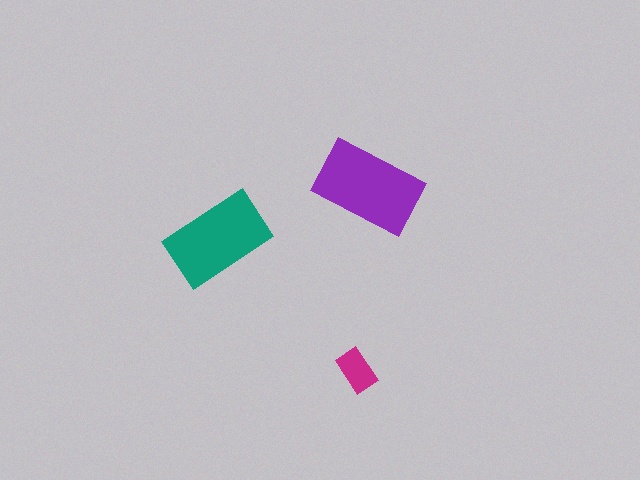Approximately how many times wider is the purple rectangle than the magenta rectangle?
About 2.5 times wider.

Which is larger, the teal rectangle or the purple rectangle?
The purple one.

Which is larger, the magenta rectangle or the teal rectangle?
The teal one.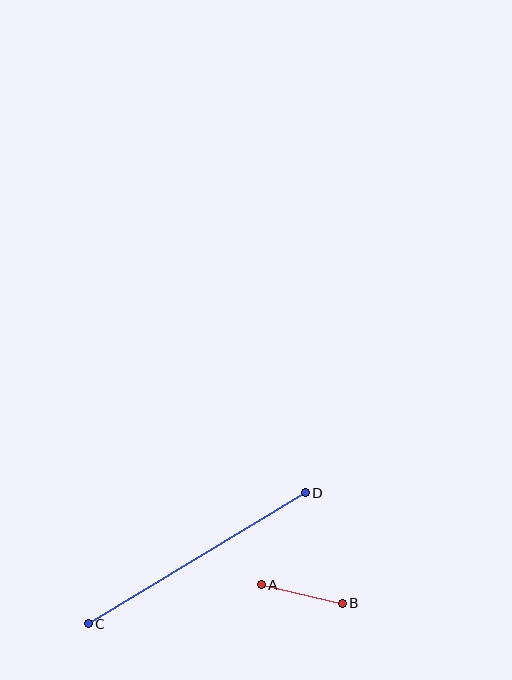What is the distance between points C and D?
The distance is approximately 254 pixels.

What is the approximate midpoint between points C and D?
The midpoint is at approximately (197, 558) pixels.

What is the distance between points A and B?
The distance is approximately 83 pixels.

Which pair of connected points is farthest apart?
Points C and D are farthest apart.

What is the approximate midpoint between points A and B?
The midpoint is at approximately (302, 594) pixels.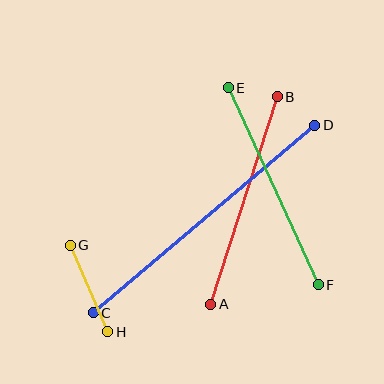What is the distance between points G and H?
The distance is approximately 95 pixels.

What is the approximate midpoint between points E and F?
The midpoint is at approximately (273, 186) pixels.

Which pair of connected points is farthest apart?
Points C and D are farthest apart.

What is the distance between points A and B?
The distance is approximately 218 pixels.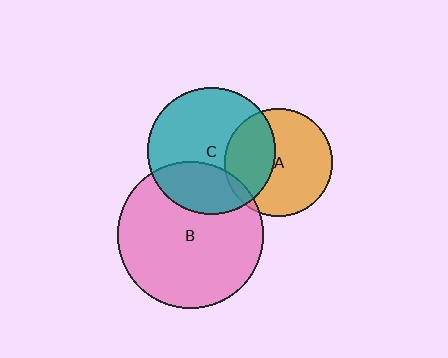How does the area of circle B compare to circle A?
Approximately 1.8 times.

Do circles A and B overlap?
Yes.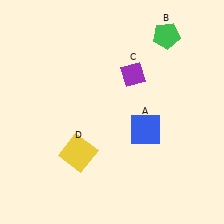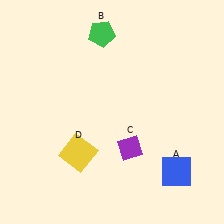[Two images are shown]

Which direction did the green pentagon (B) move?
The green pentagon (B) moved left.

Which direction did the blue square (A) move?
The blue square (A) moved down.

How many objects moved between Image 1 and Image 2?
3 objects moved between the two images.